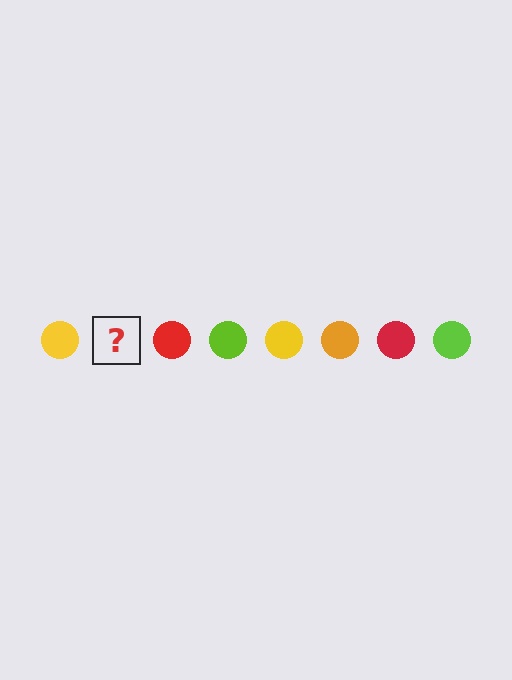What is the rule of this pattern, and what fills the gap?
The rule is that the pattern cycles through yellow, orange, red, lime circles. The gap should be filled with an orange circle.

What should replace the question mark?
The question mark should be replaced with an orange circle.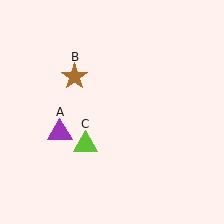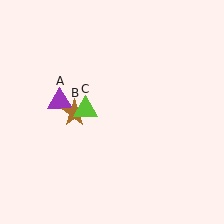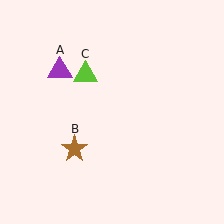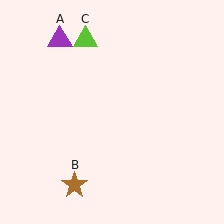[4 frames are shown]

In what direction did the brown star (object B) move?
The brown star (object B) moved down.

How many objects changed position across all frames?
3 objects changed position: purple triangle (object A), brown star (object B), lime triangle (object C).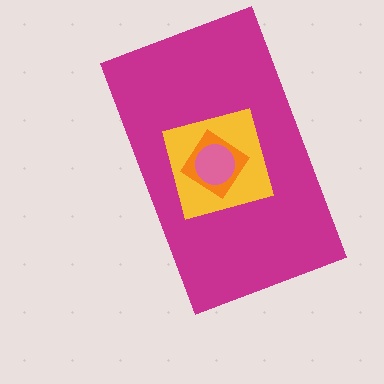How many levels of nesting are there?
4.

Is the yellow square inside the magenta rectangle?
Yes.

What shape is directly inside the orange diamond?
The pink circle.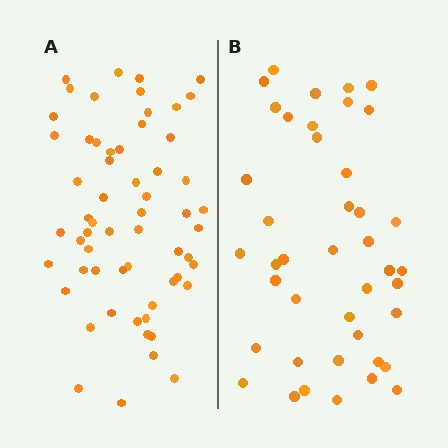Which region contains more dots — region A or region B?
Region A (the left region) has more dots.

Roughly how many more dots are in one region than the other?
Region A has approximately 20 more dots than region B.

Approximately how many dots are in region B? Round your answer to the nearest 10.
About 40 dots. (The exact count is 42, which rounds to 40.)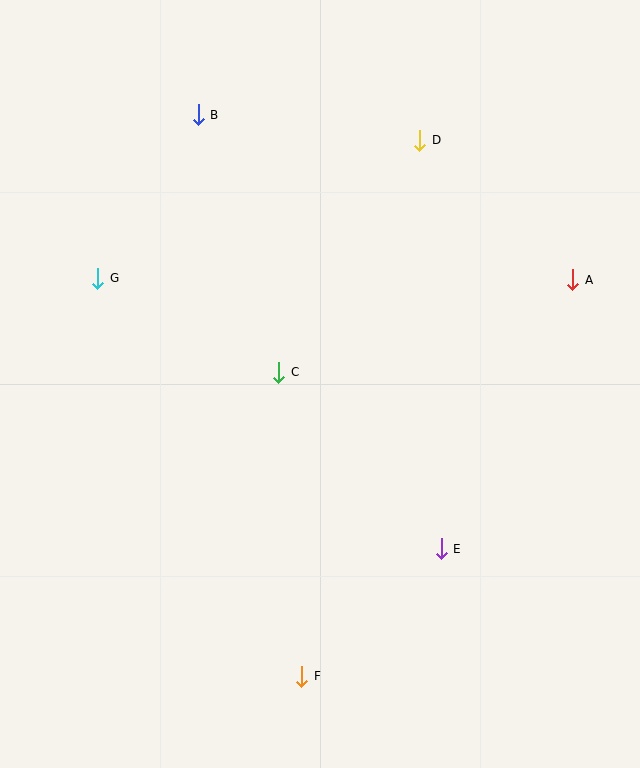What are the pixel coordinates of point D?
Point D is at (420, 140).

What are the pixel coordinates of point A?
Point A is at (573, 280).